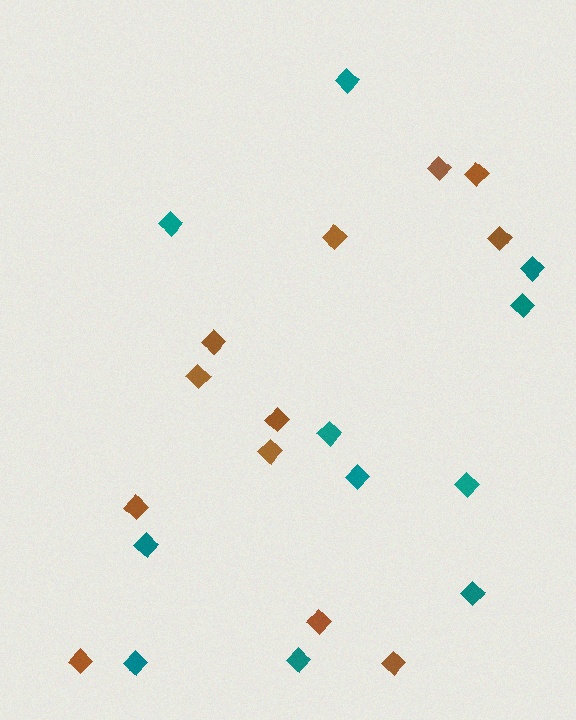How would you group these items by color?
There are 2 groups: one group of brown diamonds (12) and one group of teal diamonds (11).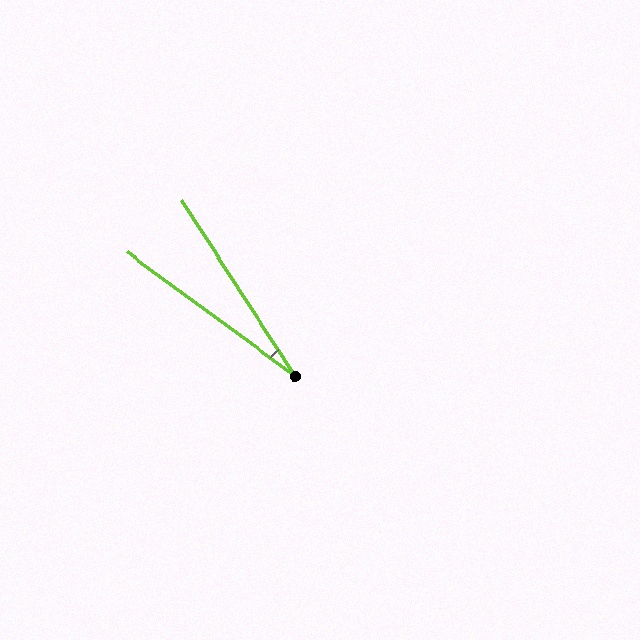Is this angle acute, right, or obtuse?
It is acute.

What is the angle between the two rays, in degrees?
Approximately 20 degrees.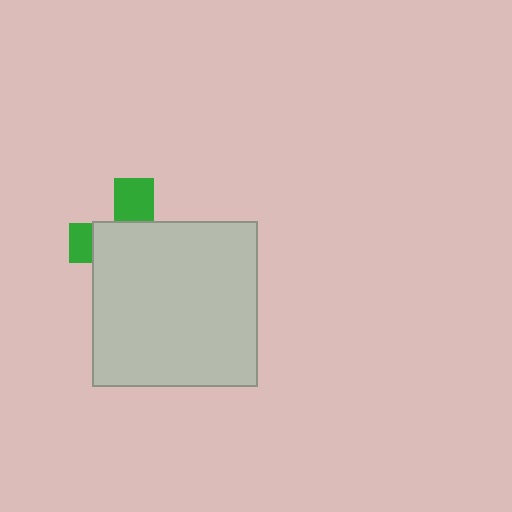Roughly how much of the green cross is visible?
A small part of it is visible (roughly 30%).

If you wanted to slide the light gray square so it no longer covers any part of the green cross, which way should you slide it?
Slide it down — that is the most direct way to separate the two shapes.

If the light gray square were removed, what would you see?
You would see the complete green cross.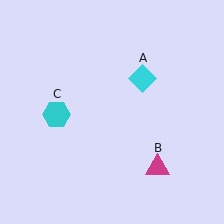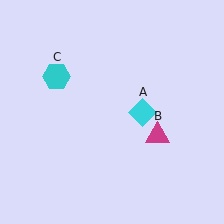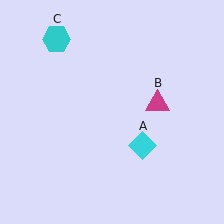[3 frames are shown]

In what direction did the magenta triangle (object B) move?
The magenta triangle (object B) moved up.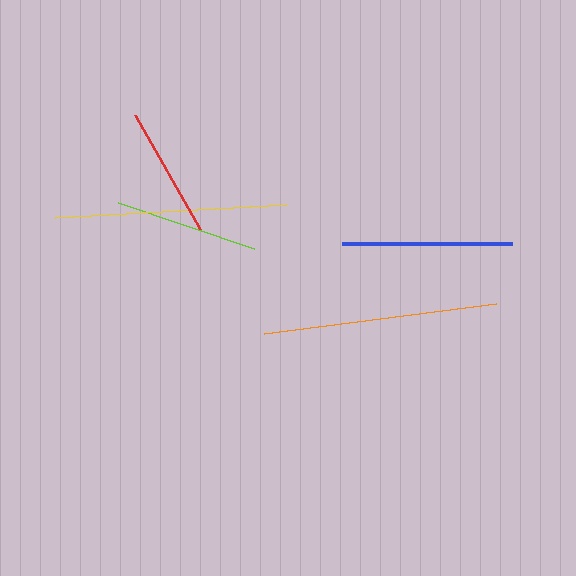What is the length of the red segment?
The red segment is approximately 131 pixels long.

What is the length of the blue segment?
The blue segment is approximately 170 pixels long.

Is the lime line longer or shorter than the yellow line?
The yellow line is longer than the lime line.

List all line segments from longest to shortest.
From longest to shortest: orange, yellow, blue, lime, red.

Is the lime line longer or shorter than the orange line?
The orange line is longer than the lime line.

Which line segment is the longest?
The orange line is the longest at approximately 233 pixels.